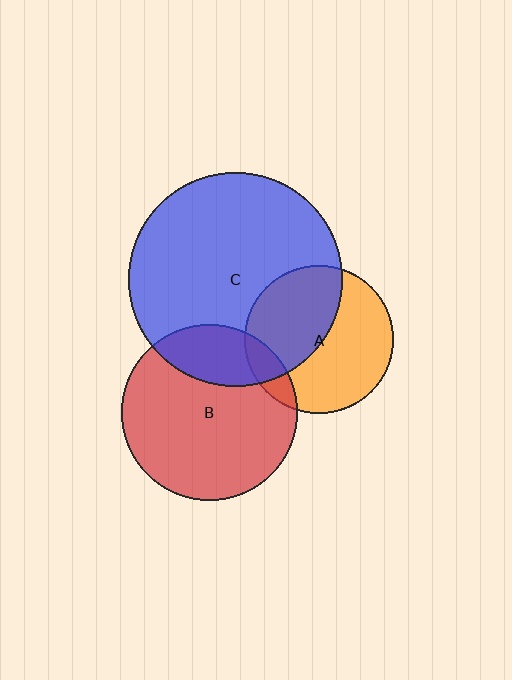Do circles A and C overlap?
Yes.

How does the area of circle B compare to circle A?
Approximately 1.4 times.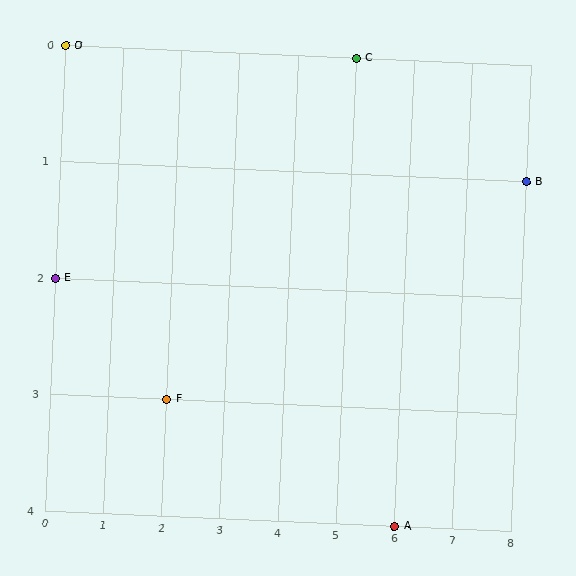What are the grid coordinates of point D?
Point D is at grid coordinates (0, 0).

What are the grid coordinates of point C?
Point C is at grid coordinates (5, 0).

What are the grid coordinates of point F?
Point F is at grid coordinates (2, 3).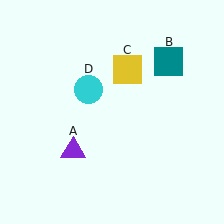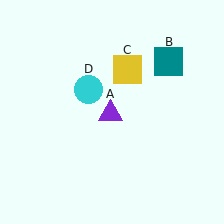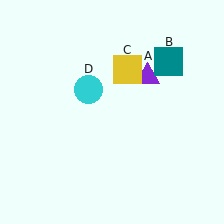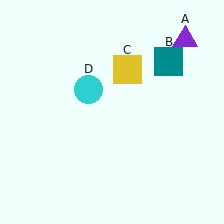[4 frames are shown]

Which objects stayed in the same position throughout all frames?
Teal square (object B) and yellow square (object C) and cyan circle (object D) remained stationary.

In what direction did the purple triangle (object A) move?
The purple triangle (object A) moved up and to the right.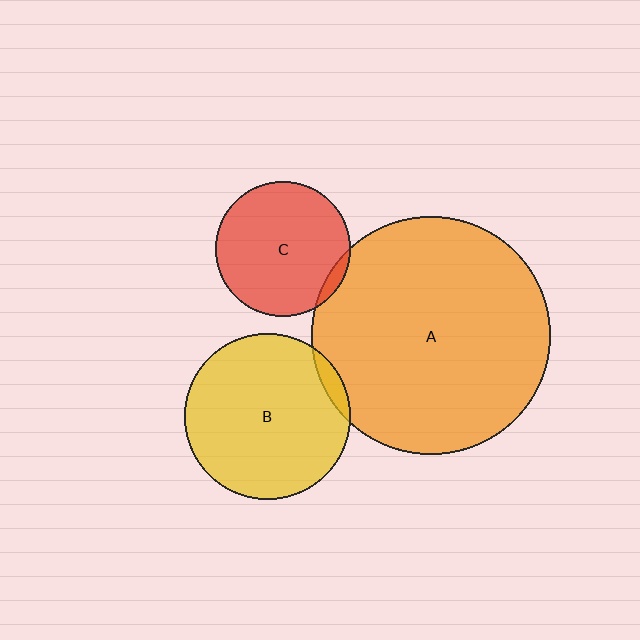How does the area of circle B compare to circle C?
Approximately 1.5 times.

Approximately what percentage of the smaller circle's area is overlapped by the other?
Approximately 5%.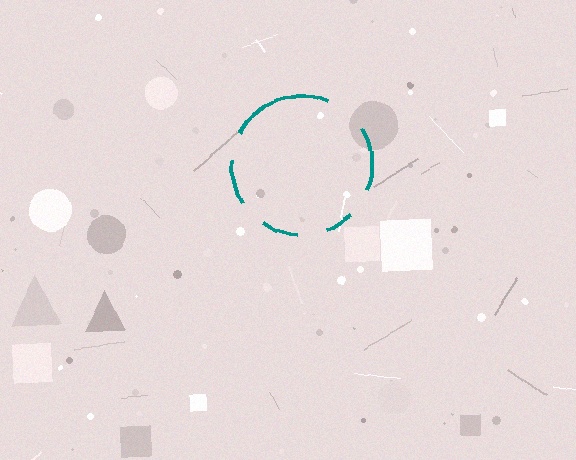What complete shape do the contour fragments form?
The contour fragments form a circle.